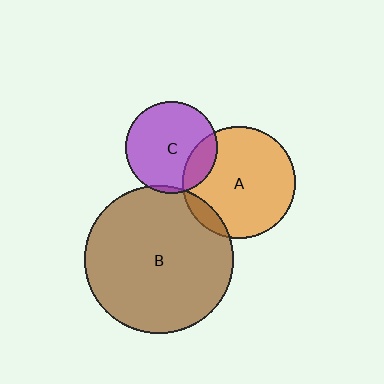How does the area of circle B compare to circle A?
Approximately 1.8 times.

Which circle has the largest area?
Circle B (brown).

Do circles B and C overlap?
Yes.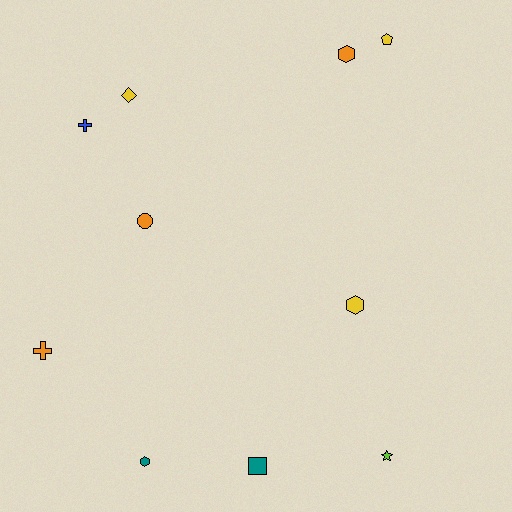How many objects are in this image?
There are 10 objects.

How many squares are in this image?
There is 1 square.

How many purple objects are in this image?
There are no purple objects.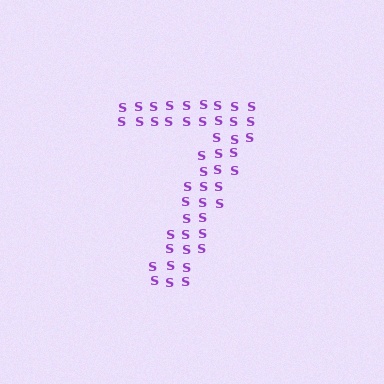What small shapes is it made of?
It is made of small letter S's.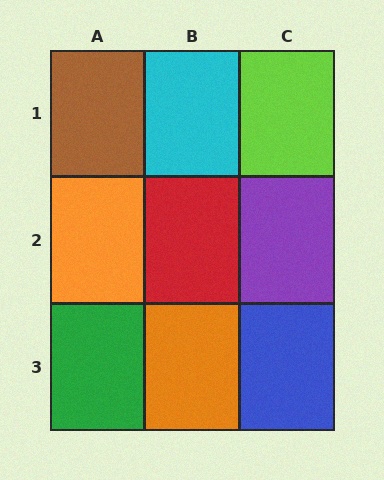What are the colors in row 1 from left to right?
Brown, cyan, lime.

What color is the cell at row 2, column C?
Purple.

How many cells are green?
1 cell is green.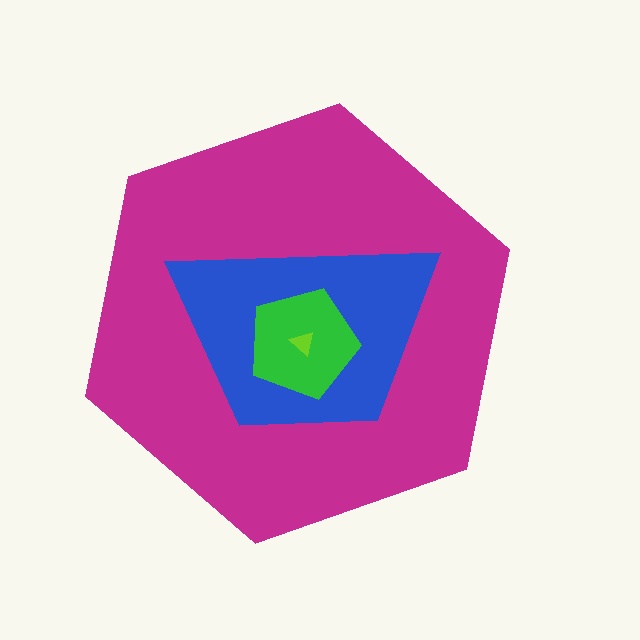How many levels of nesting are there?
4.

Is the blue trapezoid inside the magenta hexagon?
Yes.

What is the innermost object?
The lime triangle.